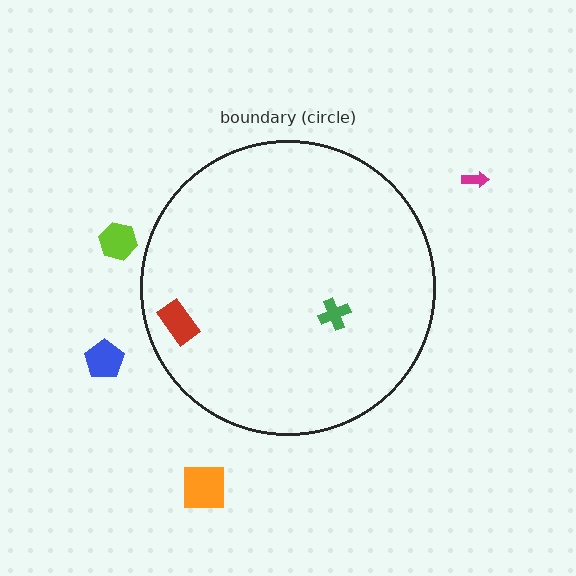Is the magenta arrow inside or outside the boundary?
Outside.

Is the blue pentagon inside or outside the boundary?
Outside.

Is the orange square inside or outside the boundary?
Outside.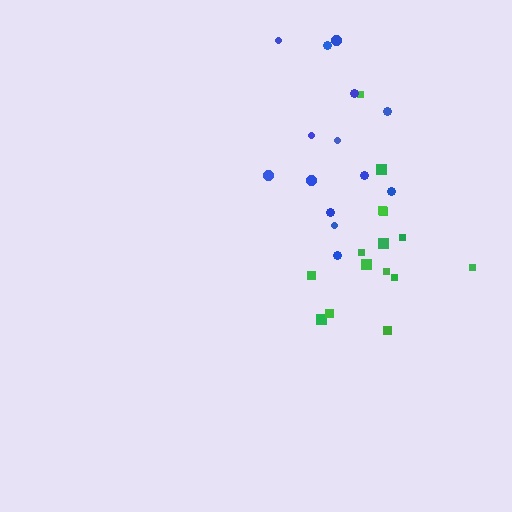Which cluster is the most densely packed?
Blue.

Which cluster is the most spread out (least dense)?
Green.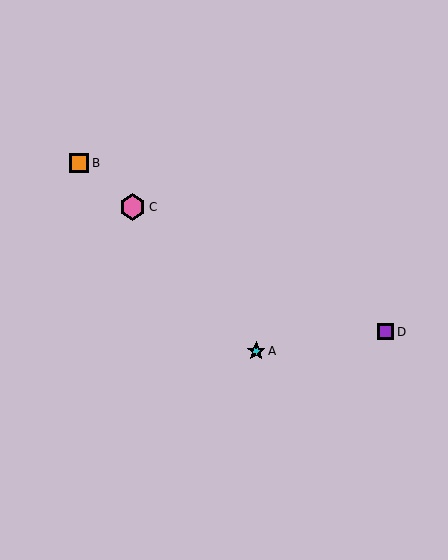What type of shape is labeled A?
Shape A is a cyan star.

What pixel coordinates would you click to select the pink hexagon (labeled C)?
Click at (133, 207) to select the pink hexagon C.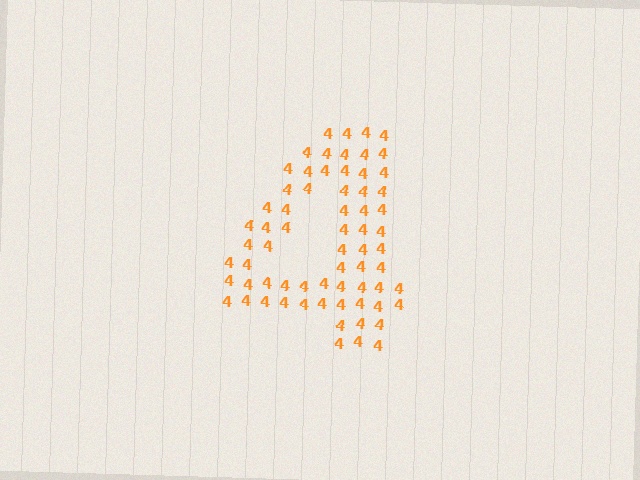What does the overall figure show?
The overall figure shows the digit 4.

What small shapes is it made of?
It is made of small digit 4's.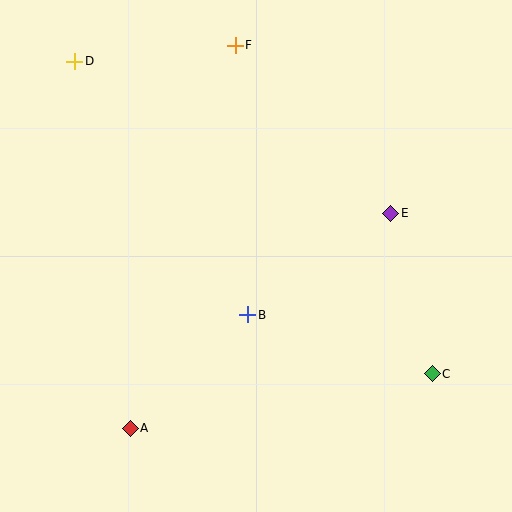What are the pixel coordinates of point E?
Point E is at (391, 213).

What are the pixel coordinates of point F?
Point F is at (235, 45).